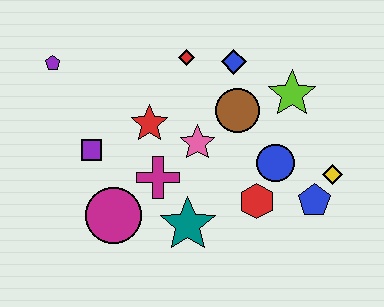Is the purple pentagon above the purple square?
Yes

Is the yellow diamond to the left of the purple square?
No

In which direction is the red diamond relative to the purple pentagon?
The red diamond is to the right of the purple pentagon.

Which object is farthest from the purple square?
The yellow diamond is farthest from the purple square.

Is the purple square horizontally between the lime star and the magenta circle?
No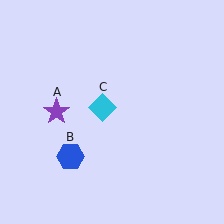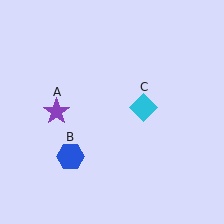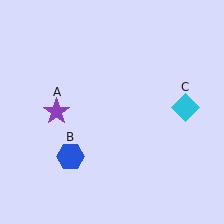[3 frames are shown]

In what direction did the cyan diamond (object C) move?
The cyan diamond (object C) moved right.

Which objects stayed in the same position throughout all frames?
Purple star (object A) and blue hexagon (object B) remained stationary.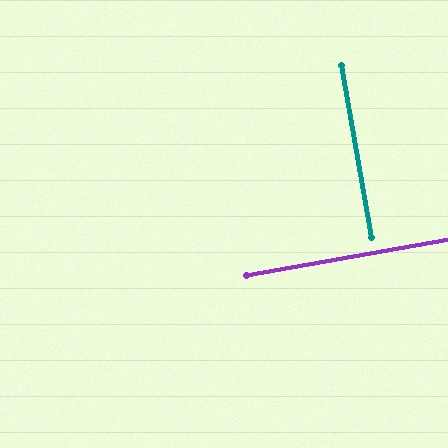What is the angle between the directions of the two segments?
Approximately 90 degrees.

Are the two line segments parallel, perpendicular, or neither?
Perpendicular — they meet at approximately 90°.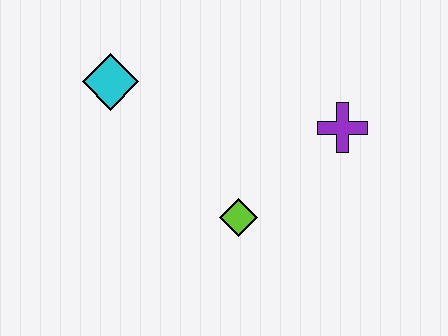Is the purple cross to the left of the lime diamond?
No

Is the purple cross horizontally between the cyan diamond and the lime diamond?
No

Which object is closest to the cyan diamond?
The lime diamond is closest to the cyan diamond.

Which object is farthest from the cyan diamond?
The purple cross is farthest from the cyan diamond.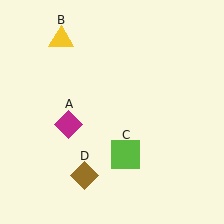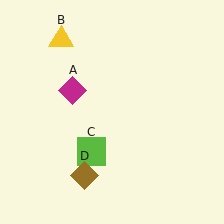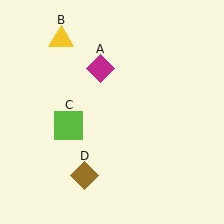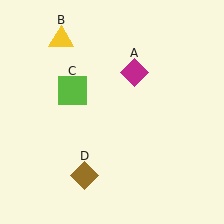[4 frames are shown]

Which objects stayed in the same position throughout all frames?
Yellow triangle (object B) and brown diamond (object D) remained stationary.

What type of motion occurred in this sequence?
The magenta diamond (object A), lime square (object C) rotated clockwise around the center of the scene.